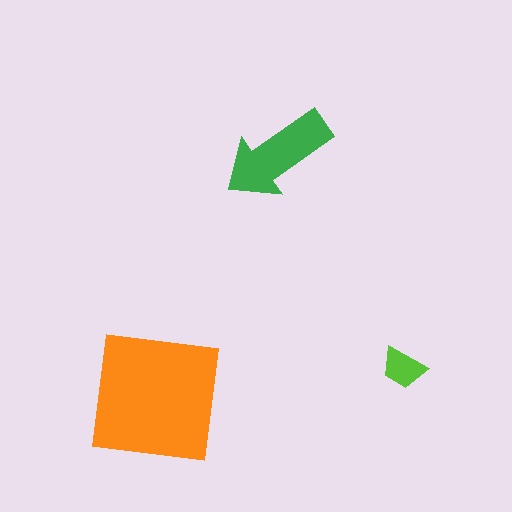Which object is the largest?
The orange square.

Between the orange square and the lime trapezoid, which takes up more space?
The orange square.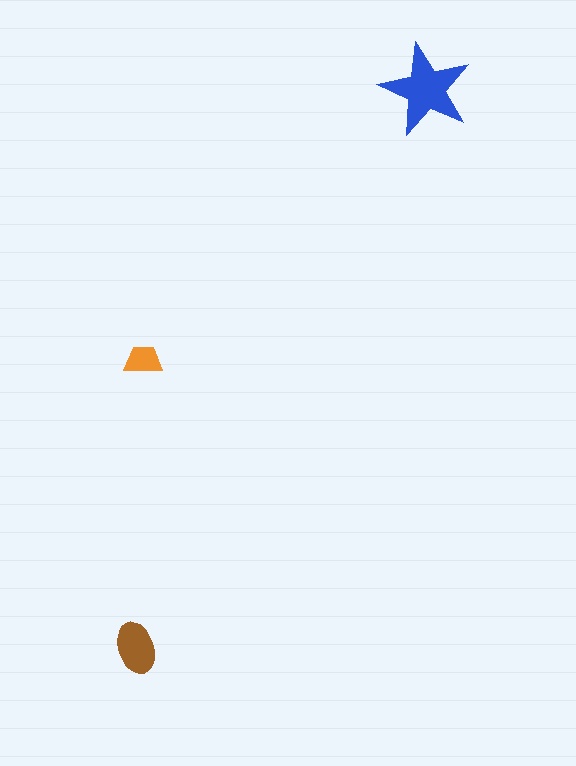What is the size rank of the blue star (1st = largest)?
1st.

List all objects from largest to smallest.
The blue star, the brown ellipse, the orange trapezoid.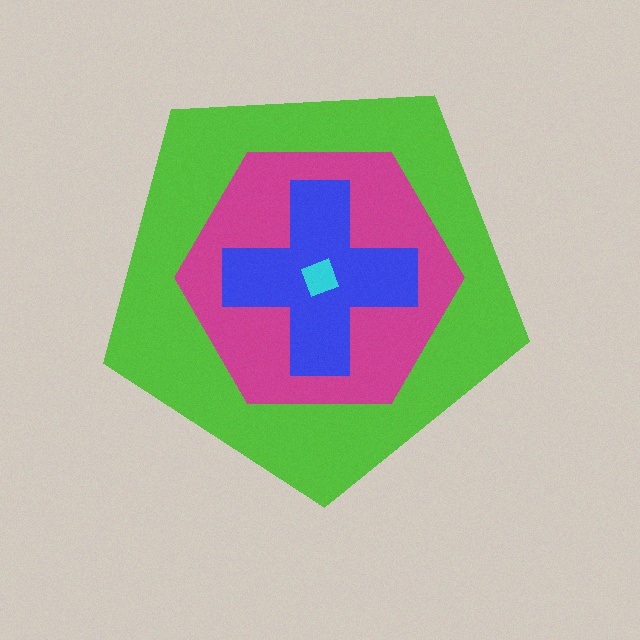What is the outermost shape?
The lime pentagon.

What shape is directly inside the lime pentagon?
The magenta hexagon.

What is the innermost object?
The cyan diamond.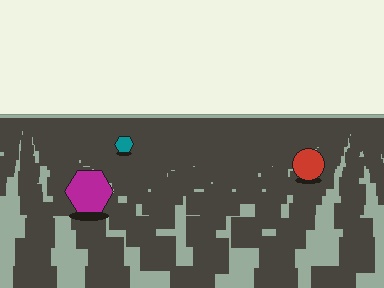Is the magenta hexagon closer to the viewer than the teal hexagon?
Yes. The magenta hexagon is closer — you can tell from the texture gradient: the ground texture is coarser near it.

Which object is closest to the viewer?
The magenta hexagon is closest. The texture marks near it are larger and more spread out.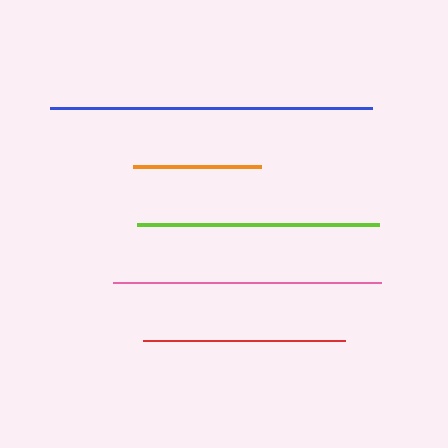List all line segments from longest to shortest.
From longest to shortest: blue, pink, lime, red, orange.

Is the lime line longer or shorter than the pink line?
The pink line is longer than the lime line.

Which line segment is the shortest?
The orange line is the shortest at approximately 128 pixels.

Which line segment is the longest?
The blue line is the longest at approximately 322 pixels.